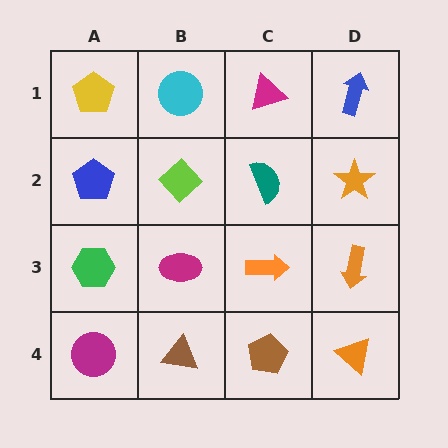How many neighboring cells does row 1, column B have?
3.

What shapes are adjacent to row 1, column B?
A lime diamond (row 2, column B), a yellow pentagon (row 1, column A), a magenta triangle (row 1, column C).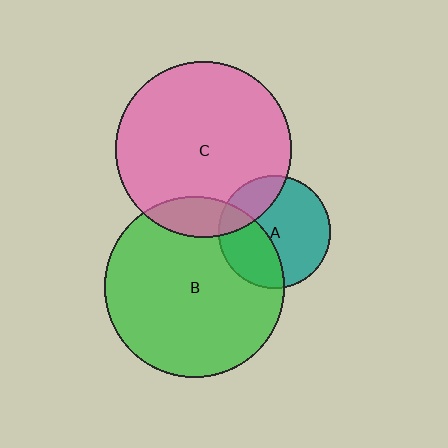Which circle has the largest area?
Circle B (green).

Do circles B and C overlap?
Yes.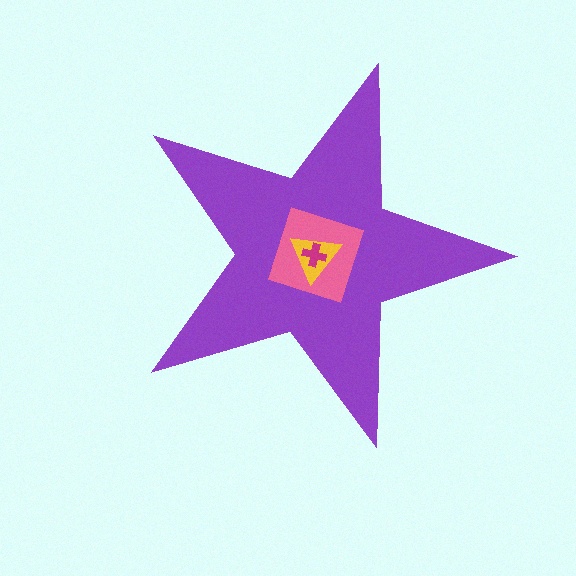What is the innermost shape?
The magenta cross.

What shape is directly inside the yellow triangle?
The magenta cross.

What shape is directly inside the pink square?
The yellow triangle.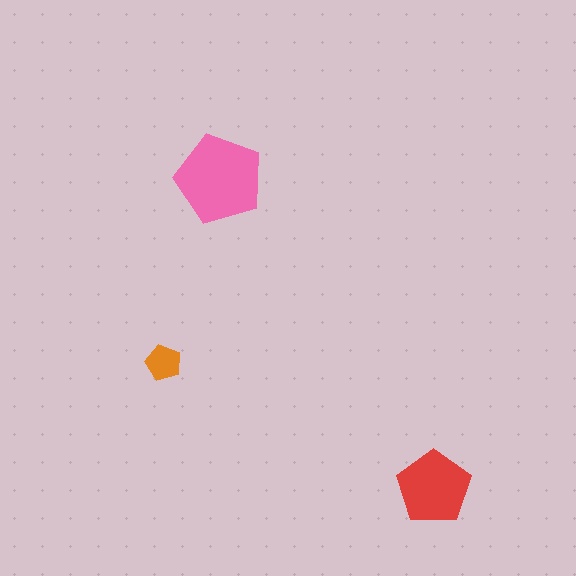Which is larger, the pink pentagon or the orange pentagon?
The pink one.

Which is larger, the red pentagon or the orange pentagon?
The red one.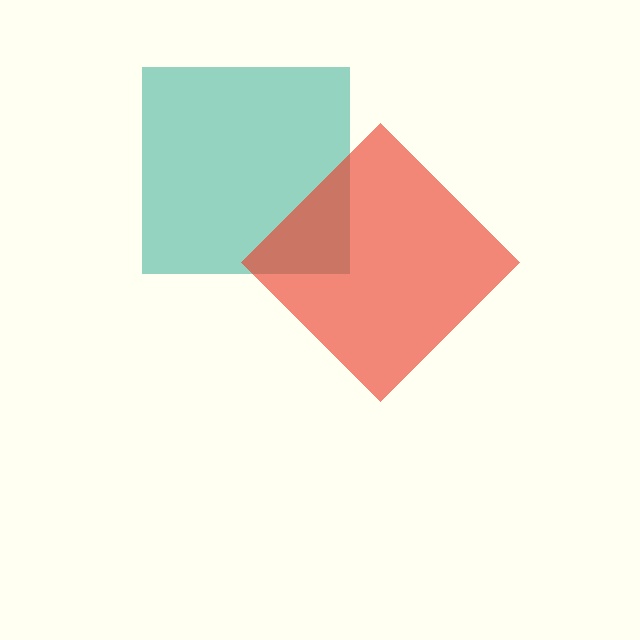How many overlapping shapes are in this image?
There are 2 overlapping shapes in the image.